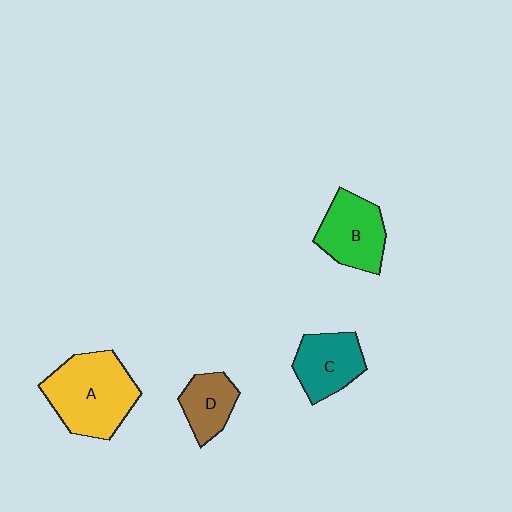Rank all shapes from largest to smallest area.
From largest to smallest: A (yellow), B (green), C (teal), D (brown).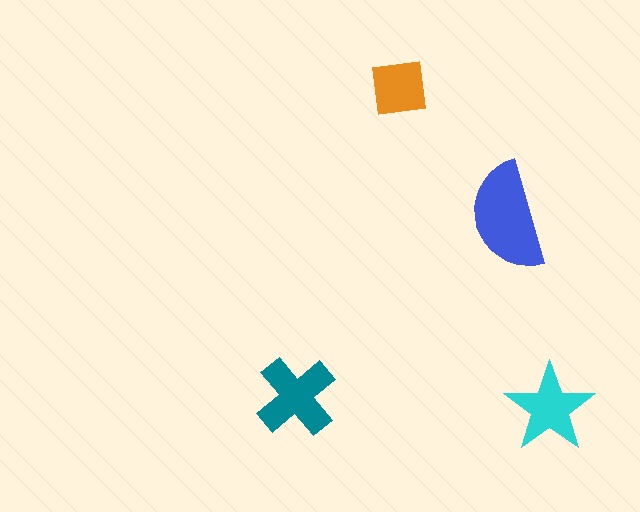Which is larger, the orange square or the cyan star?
The cyan star.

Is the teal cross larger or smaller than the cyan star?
Larger.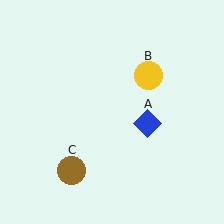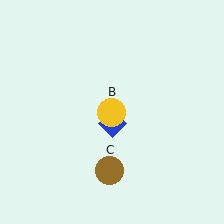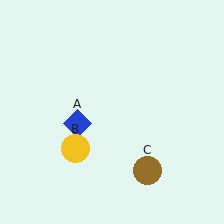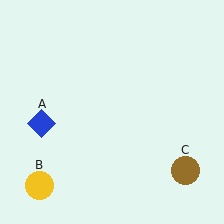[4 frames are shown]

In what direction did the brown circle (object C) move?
The brown circle (object C) moved right.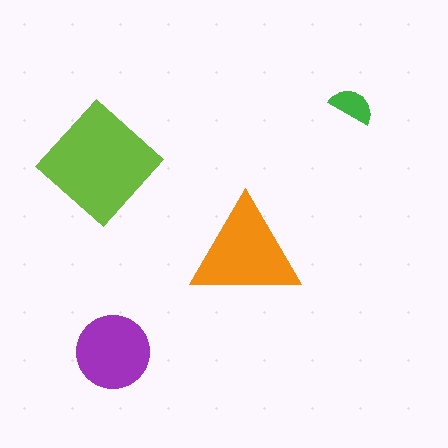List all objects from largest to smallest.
The lime diamond, the orange triangle, the purple circle, the green semicircle.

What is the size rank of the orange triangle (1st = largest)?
2nd.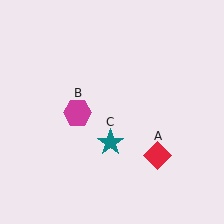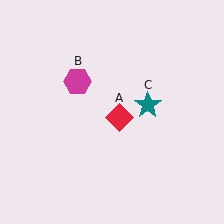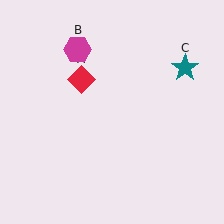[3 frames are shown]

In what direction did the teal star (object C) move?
The teal star (object C) moved up and to the right.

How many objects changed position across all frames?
3 objects changed position: red diamond (object A), magenta hexagon (object B), teal star (object C).